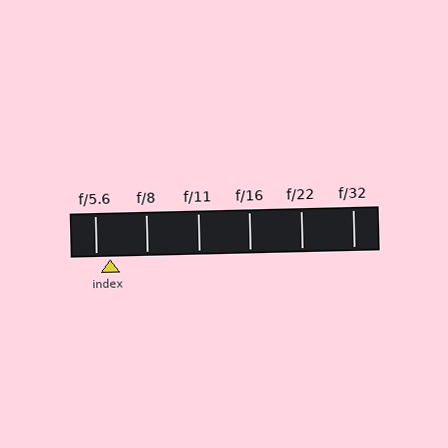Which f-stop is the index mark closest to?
The index mark is closest to f/5.6.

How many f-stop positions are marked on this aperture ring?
There are 6 f-stop positions marked.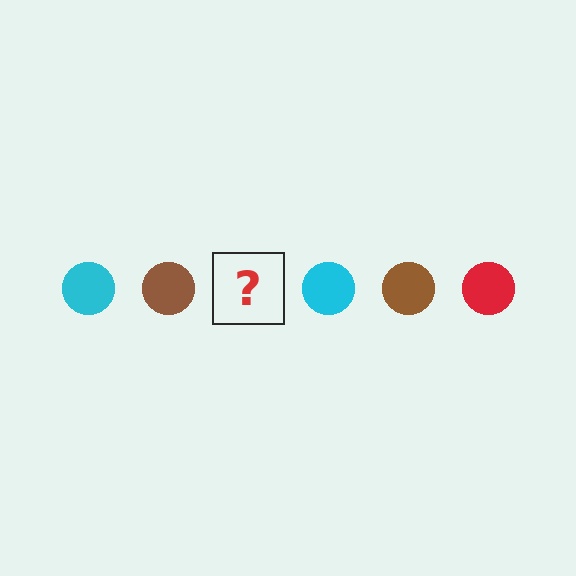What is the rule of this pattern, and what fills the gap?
The rule is that the pattern cycles through cyan, brown, red circles. The gap should be filled with a red circle.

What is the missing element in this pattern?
The missing element is a red circle.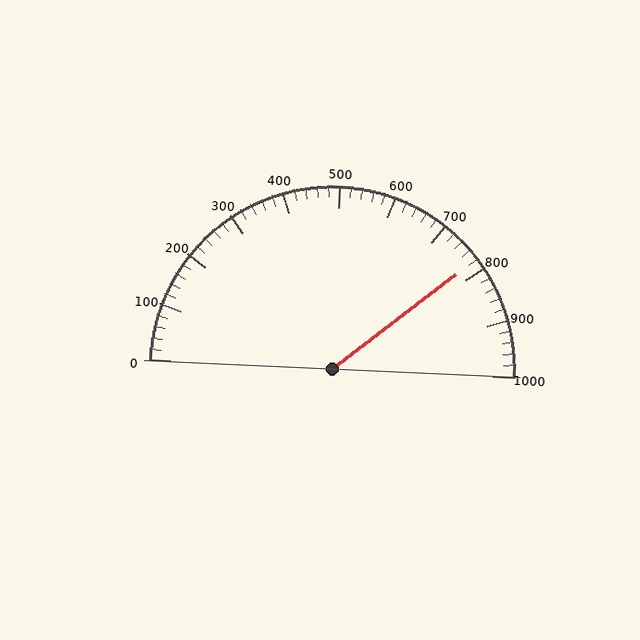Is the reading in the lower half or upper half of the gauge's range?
The reading is in the upper half of the range (0 to 1000).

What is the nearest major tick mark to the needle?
The nearest major tick mark is 800.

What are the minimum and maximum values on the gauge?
The gauge ranges from 0 to 1000.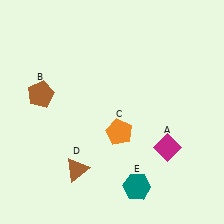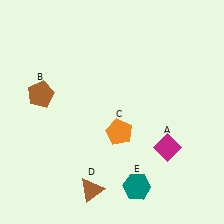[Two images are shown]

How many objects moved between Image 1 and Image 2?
1 object moved between the two images.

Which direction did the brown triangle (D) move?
The brown triangle (D) moved down.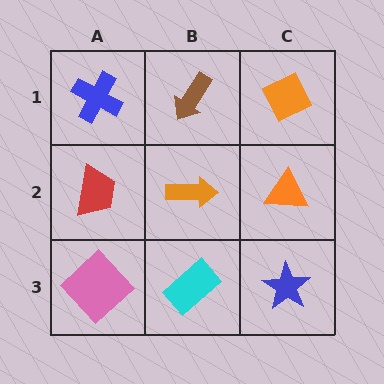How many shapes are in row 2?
3 shapes.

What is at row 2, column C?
An orange triangle.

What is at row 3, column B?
A cyan rectangle.